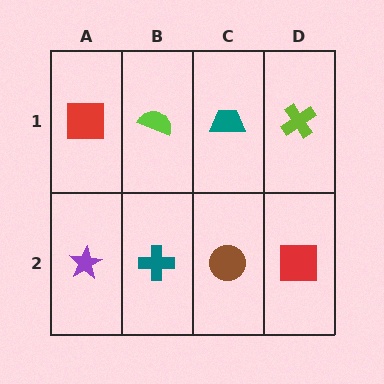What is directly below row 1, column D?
A red square.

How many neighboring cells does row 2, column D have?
2.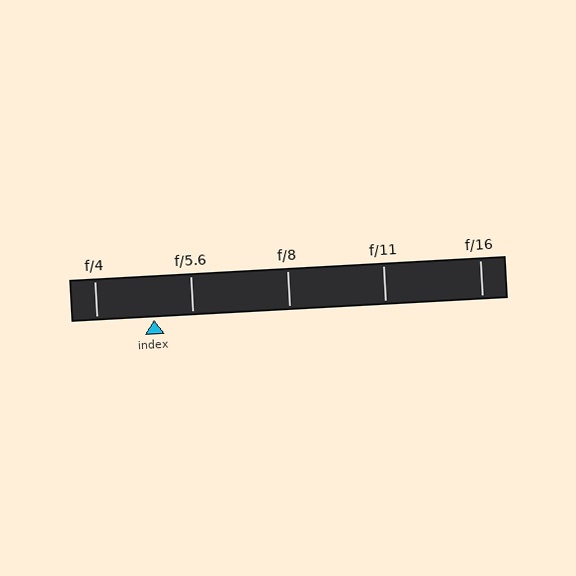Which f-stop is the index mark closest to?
The index mark is closest to f/5.6.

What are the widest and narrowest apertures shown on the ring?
The widest aperture shown is f/4 and the narrowest is f/16.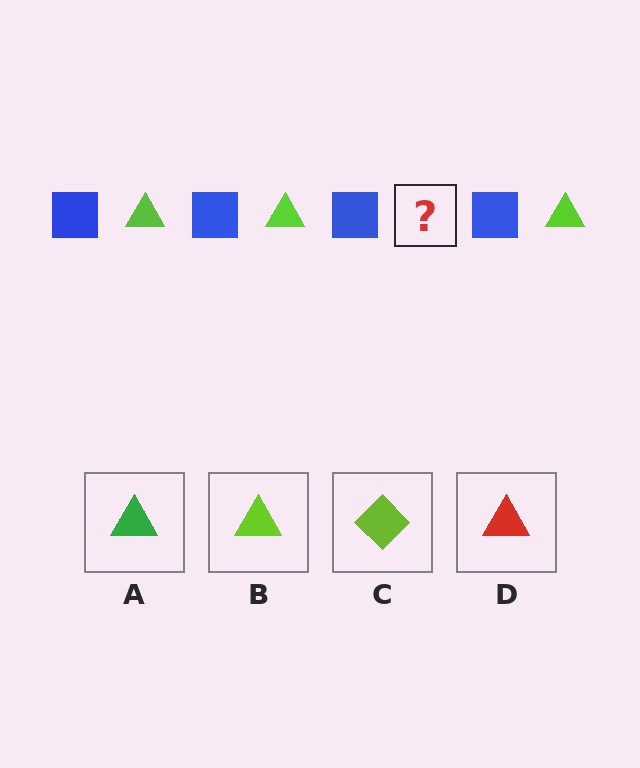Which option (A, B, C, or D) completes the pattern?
B.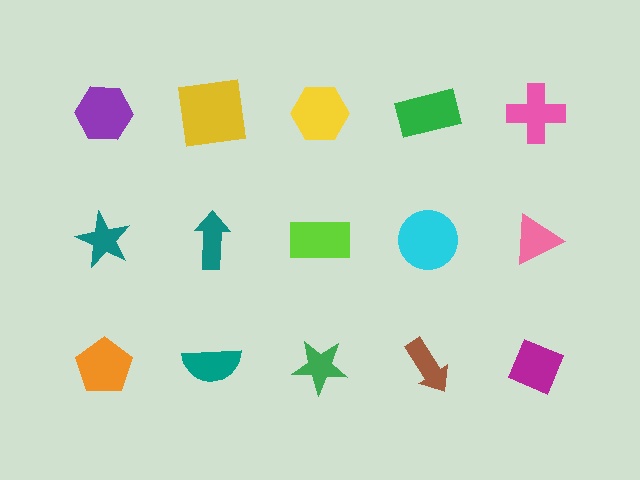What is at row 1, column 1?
A purple hexagon.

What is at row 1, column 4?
A green rectangle.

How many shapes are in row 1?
5 shapes.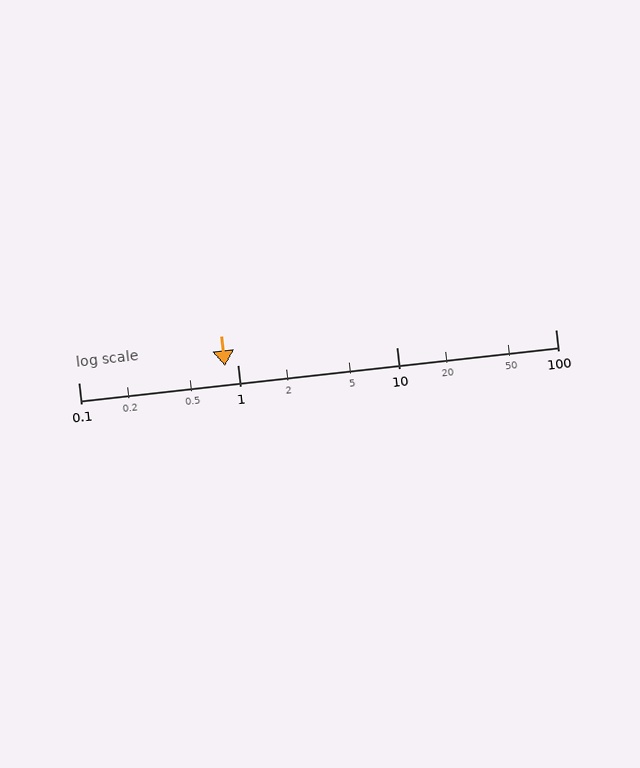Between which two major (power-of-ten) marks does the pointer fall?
The pointer is between 0.1 and 1.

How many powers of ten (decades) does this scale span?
The scale spans 3 decades, from 0.1 to 100.